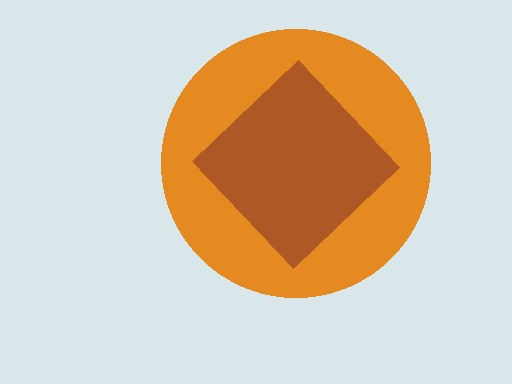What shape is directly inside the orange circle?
The brown diamond.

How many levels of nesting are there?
2.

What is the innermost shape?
The brown diamond.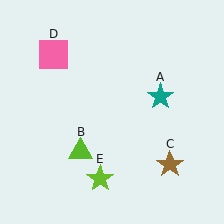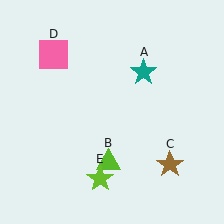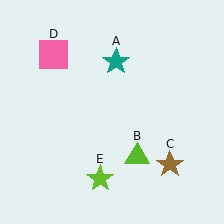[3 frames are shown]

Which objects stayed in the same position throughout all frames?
Brown star (object C) and pink square (object D) and lime star (object E) remained stationary.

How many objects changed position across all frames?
2 objects changed position: teal star (object A), lime triangle (object B).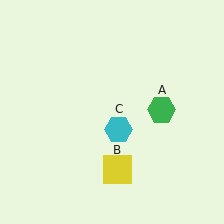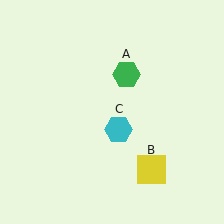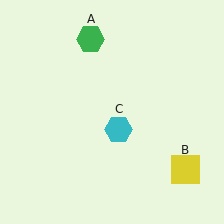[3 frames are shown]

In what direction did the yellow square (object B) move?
The yellow square (object B) moved right.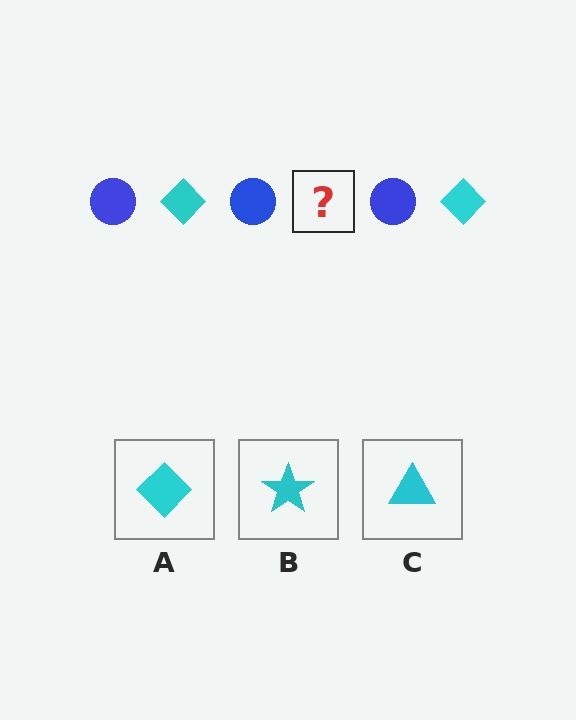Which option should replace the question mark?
Option A.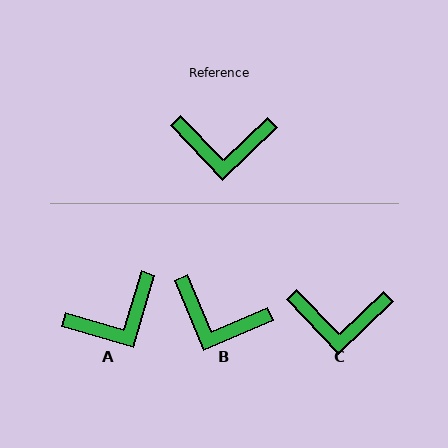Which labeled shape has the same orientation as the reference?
C.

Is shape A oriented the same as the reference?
No, it is off by about 30 degrees.